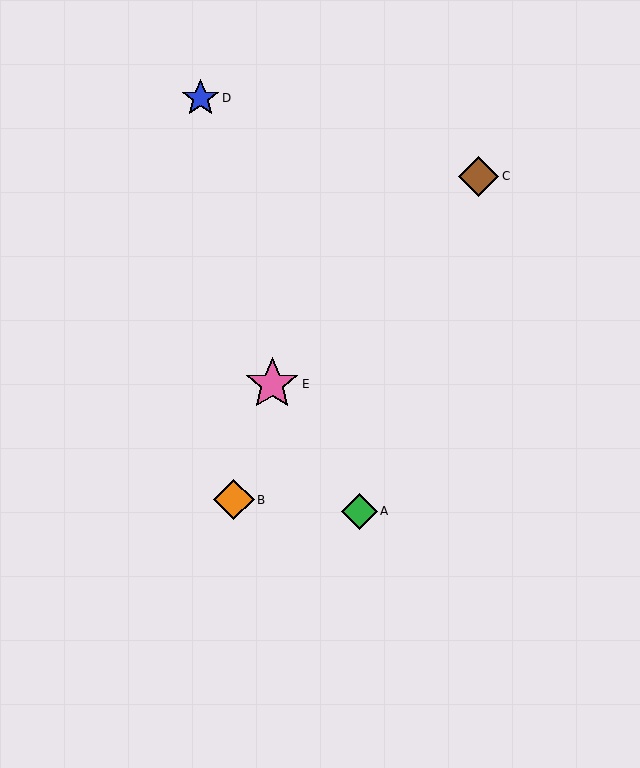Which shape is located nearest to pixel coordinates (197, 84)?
The blue star (labeled D) at (200, 98) is nearest to that location.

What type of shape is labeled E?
Shape E is a pink star.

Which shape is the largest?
The pink star (labeled E) is the largest.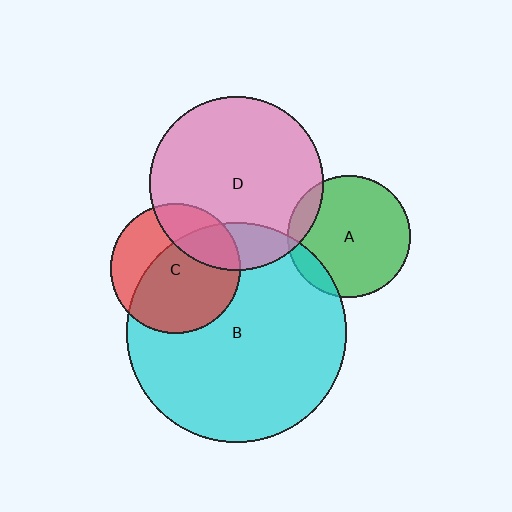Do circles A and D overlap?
Yes.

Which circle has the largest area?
Circle B (cyan).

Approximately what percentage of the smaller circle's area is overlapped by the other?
Approximately 10%.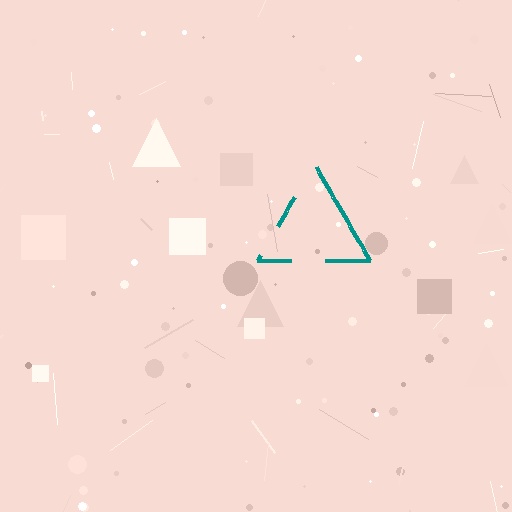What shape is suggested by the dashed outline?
The dashed outline suggests a triangle.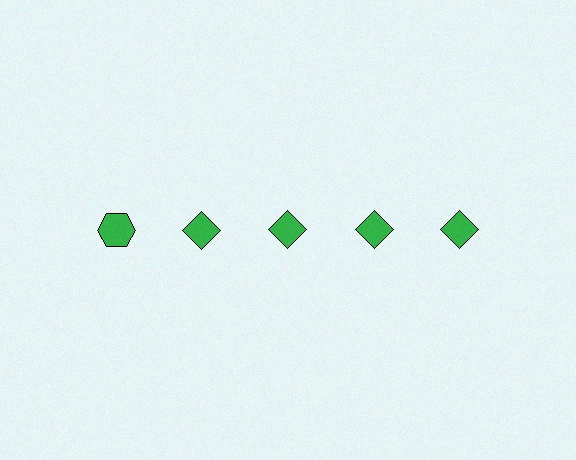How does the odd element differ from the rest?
It has a different shape: hexagon instead of diamond.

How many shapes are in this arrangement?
There are 5 shapes arranged in a grid pattern.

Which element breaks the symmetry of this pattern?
The green hexagon in the top row, leftmost column breaks the symmetry. All other shapes are green diamonds.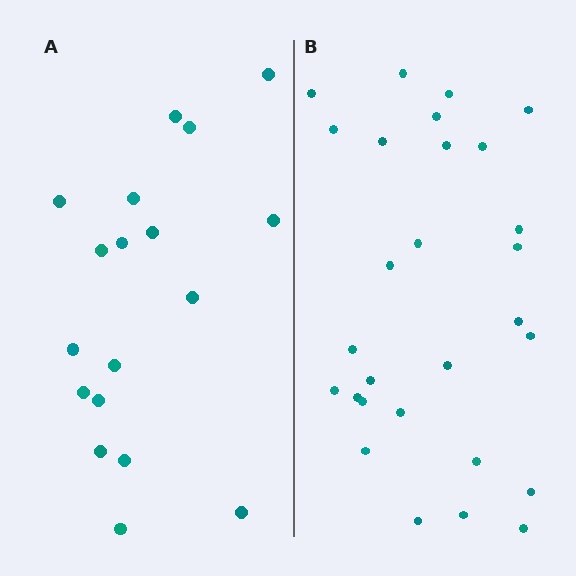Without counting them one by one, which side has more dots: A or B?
Region B (the right region) has more dots.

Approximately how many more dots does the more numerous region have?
Region B has roughly 10 or so more dots than region A.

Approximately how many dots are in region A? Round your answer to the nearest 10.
About 20 dots. (The exact count is 18, which rounds to 20.)